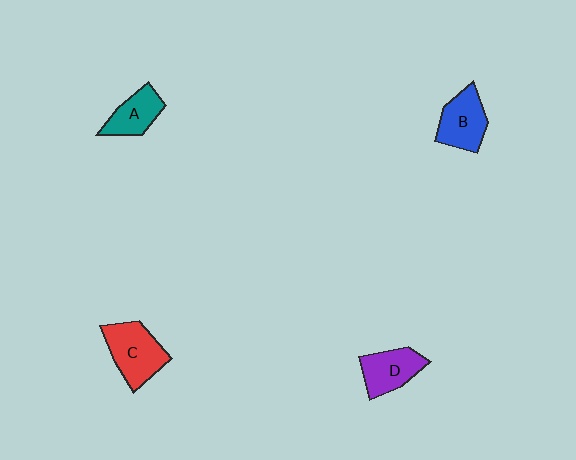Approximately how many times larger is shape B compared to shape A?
Approximately 1.2 times.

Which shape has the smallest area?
Shape A (teal).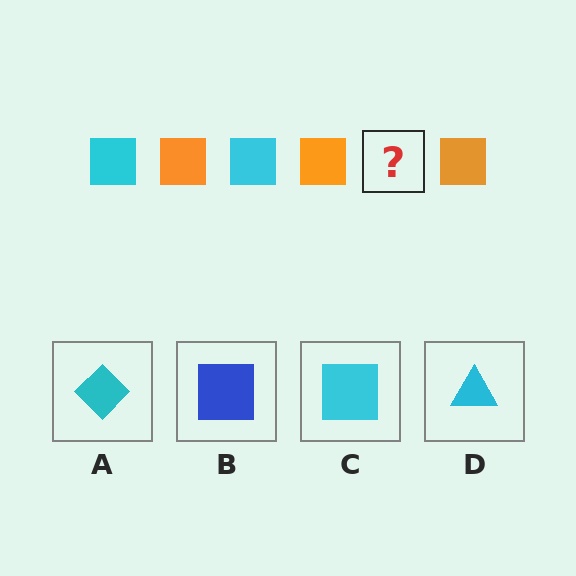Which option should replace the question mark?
Option C.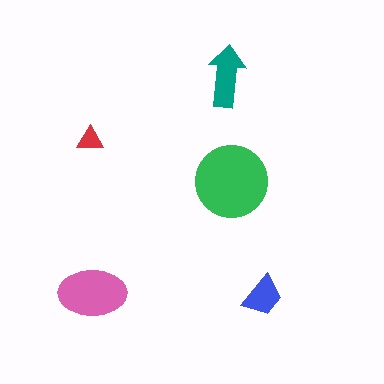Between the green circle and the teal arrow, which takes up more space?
The green circle.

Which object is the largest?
The green circle.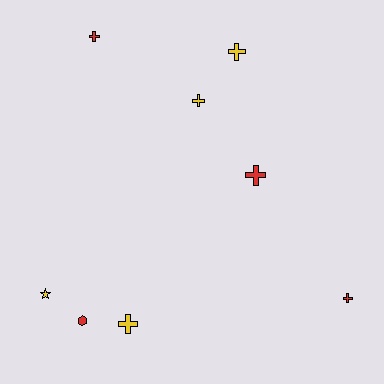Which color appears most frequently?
Red, with 4 objects.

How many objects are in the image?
There are 8 objects.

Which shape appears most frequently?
Cross, with 6 objects.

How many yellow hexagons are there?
There are no yellow hexagons.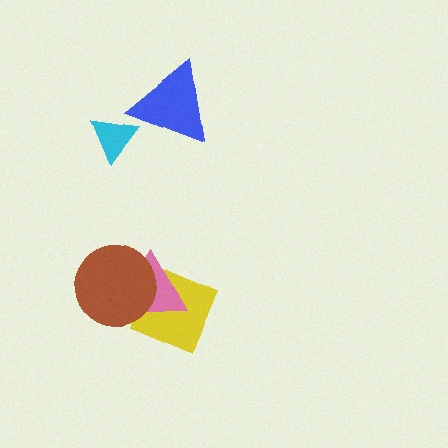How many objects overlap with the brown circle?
2 objects overlap with the brown circle.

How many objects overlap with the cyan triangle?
1 object overlaps with the cyan triangle.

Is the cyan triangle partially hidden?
Yes, it is partially covered by another shape.